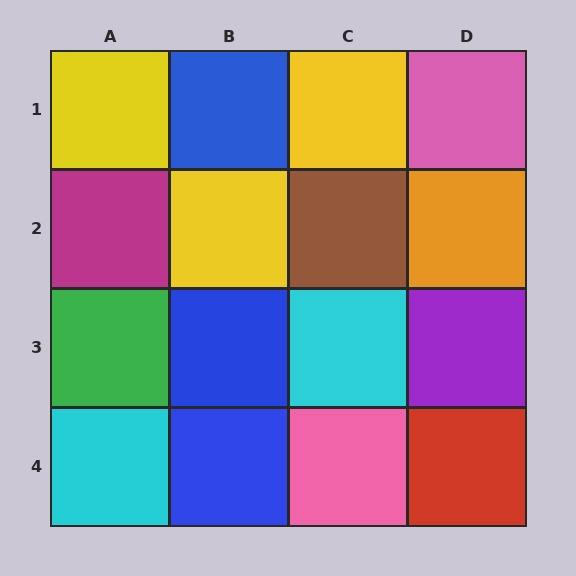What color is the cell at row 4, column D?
Red.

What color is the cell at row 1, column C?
Yellow.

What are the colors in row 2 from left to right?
Magenta, yellow, brown, orange.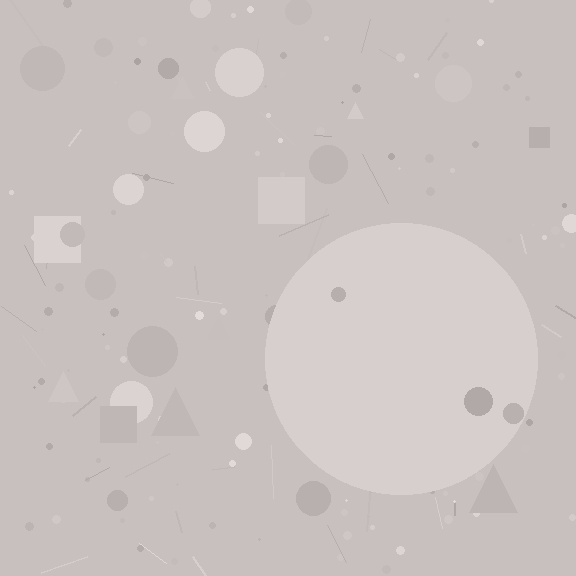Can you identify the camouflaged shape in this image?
The camouflaged shape is a circle.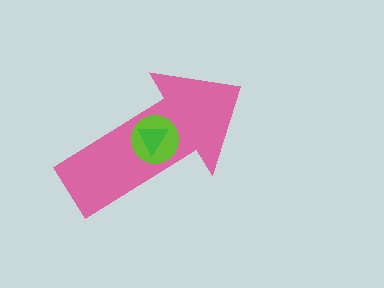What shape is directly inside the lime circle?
The green triangle.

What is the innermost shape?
The green triangle.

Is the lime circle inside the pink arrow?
Yes.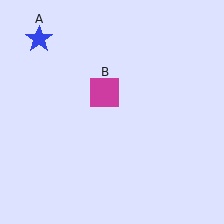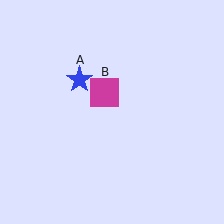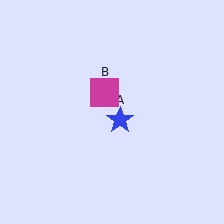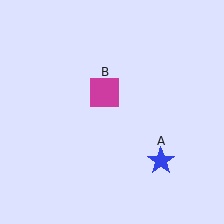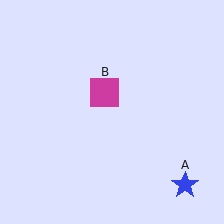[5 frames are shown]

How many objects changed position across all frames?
1 object changed position: blue star (object A).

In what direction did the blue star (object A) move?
The blue star (object A) moved down and to the right.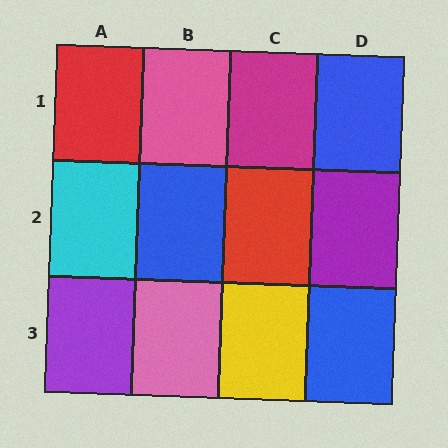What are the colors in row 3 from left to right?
Purple, pink, yellow, blue.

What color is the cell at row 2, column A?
Cyan.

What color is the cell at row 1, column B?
Pink.